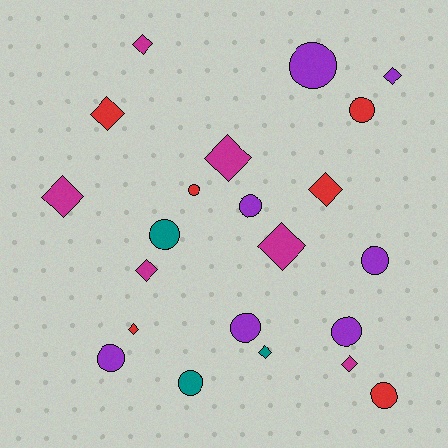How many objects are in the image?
There are 22 objects.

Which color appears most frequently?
Purple, with 7 objects.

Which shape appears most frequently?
Diamond, with 11 objects.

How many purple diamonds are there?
There is 1 purple diamond.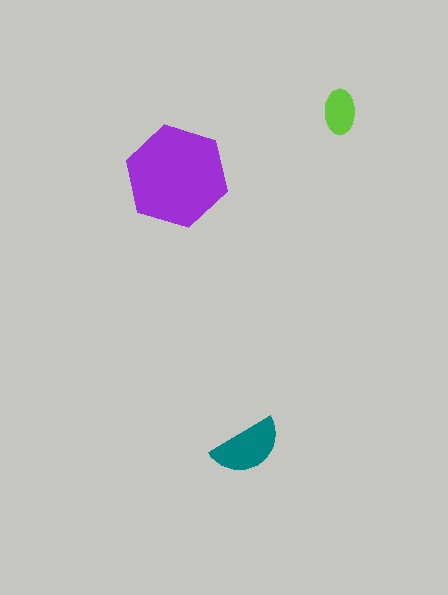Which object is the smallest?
The lime ellipse.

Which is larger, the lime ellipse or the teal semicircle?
The teal semicircle.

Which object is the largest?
The purple hexagon.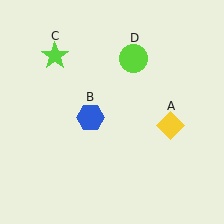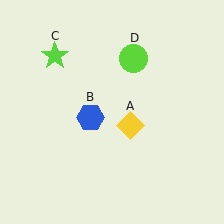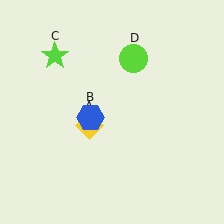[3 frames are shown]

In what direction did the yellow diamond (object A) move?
The yellow diamond (object A) moved left.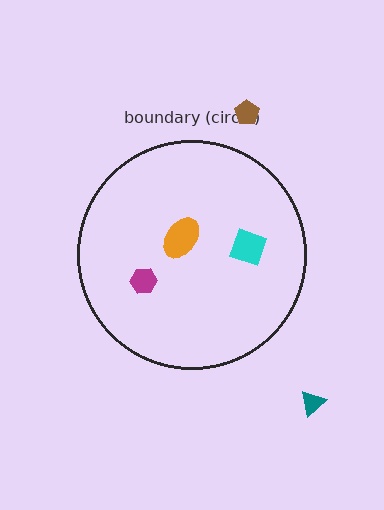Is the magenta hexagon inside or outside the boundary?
Inside.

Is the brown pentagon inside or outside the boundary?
Outside.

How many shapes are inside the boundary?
3 inside, 2 outside.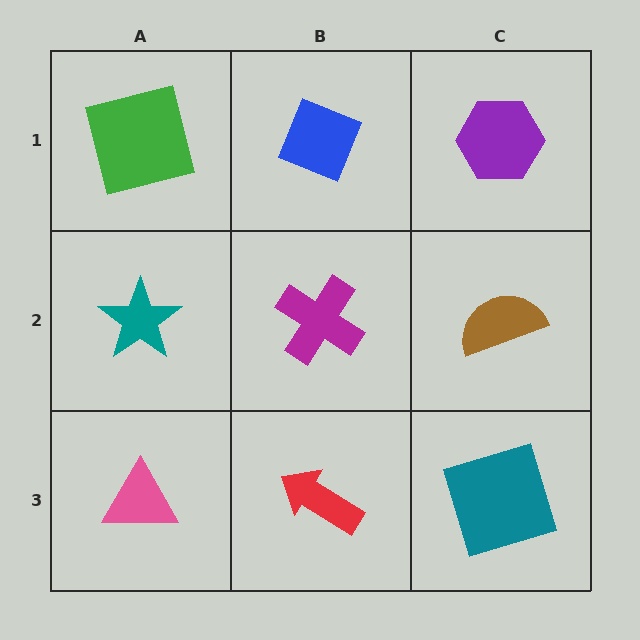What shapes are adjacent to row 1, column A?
A teal star (row 2, column A), a blue diamond (row 1, column B).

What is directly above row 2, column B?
A blue diamond.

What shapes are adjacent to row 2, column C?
A purple hexagon (row 1, column C), a teal square (row 3, column C), a magenta cross (row 2, column B).